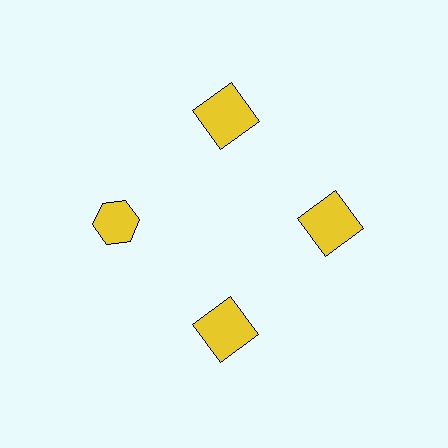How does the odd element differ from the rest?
It has a different shape: hexagon instead of square.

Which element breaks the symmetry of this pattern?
The yellow hexagon at roughly the 9 o'clock position breaks the symmetry. All other shapes are yellow squares.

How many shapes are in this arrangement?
There are 4 shapes arranged in a ring pattern.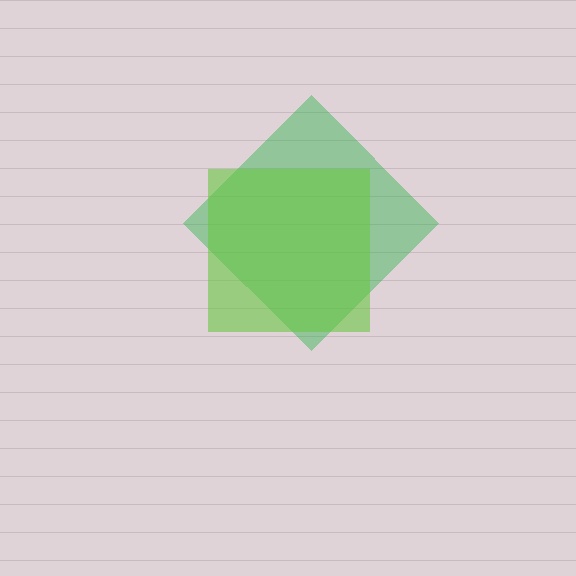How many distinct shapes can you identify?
There are 2 distinct shapes: a green diamond, a lime square.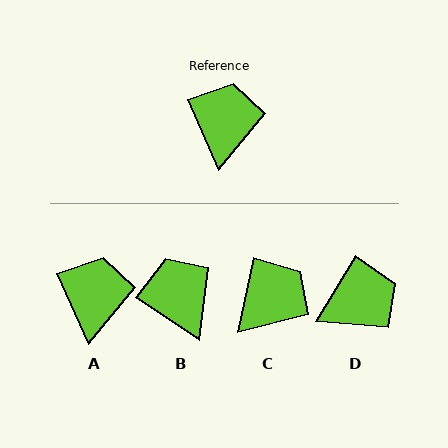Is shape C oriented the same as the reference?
No, it is off by about 36 degrees.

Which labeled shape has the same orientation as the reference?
A.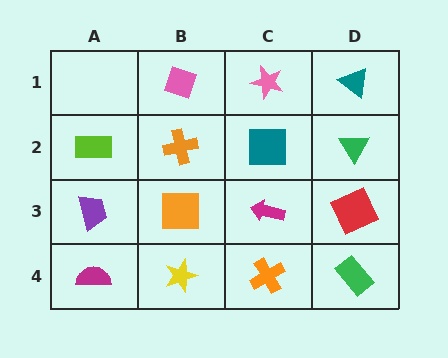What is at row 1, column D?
A teal triangle.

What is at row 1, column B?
A pink diamond.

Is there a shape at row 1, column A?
No, that cell is empty.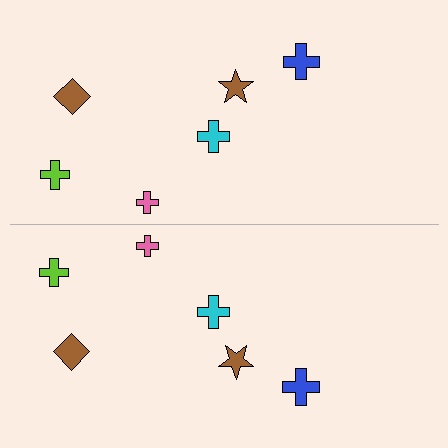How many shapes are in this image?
There are 12 shapes in this image.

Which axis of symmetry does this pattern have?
The pattern has a horizontal axis of symmetry running through the center of the image.